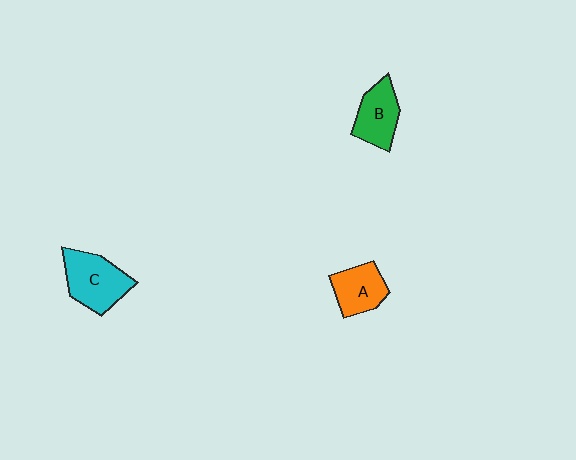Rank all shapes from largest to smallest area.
From largest to smallest: C (cyan), B (green), A (orange).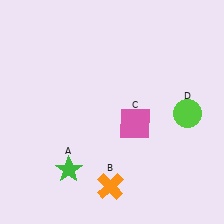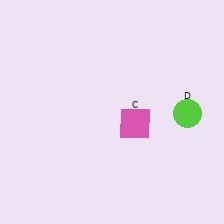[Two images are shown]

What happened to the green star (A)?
The green star (A) was removed in Image 2. It was in the bottom-left area of Image 1.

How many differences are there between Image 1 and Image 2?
There are 2 differences between the two images.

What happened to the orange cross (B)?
The orange cross (B) was removed in Image 2. It was in the bottom-left area of Image 1.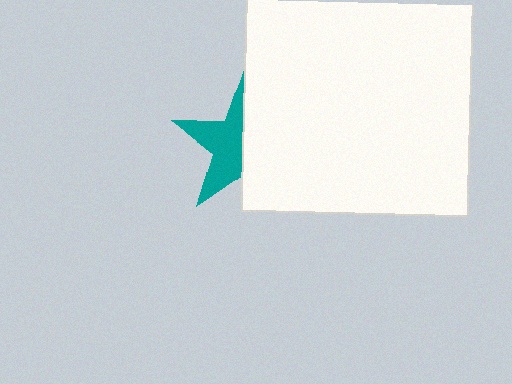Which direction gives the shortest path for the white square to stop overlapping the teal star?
Moving right gives the shortest separation.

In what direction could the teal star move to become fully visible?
The teal star could move left. That would shift it out from behind the white square entirely.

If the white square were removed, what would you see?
You would see the complete teal star.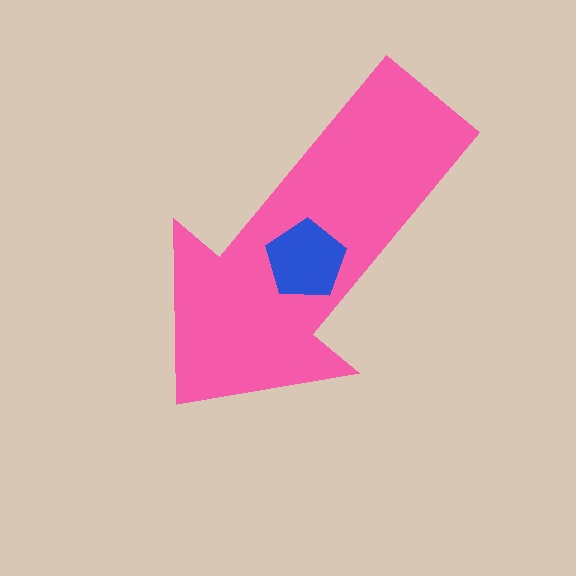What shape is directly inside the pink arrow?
The blue pentagon.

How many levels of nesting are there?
2.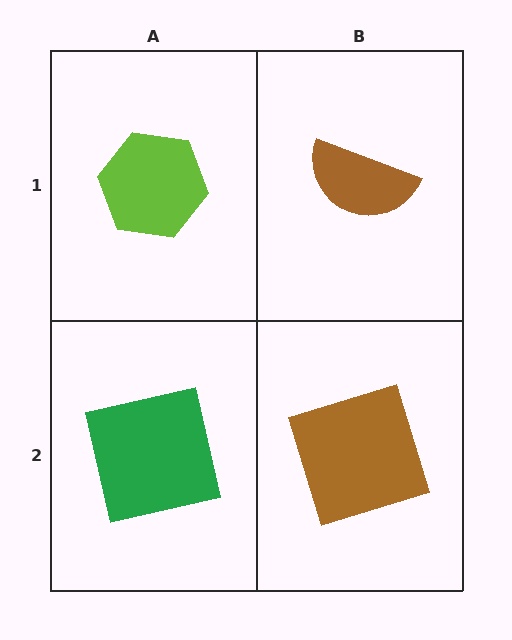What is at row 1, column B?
A brown semicircle.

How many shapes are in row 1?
2 shapes.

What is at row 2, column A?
A green square.